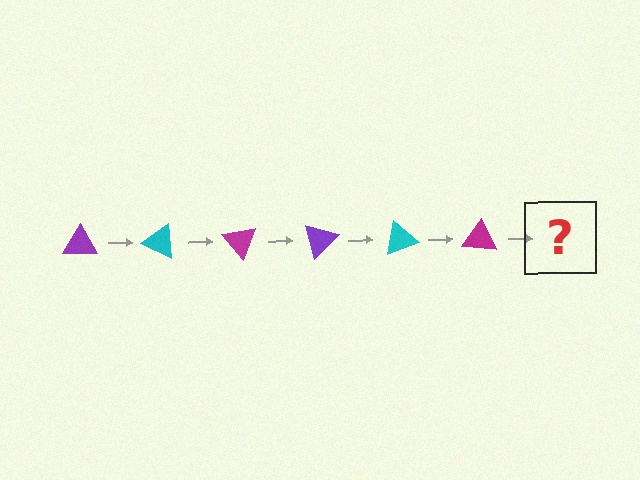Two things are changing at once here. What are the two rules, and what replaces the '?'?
The two rules are that it rotates 25 degrees each step and the color cycles through purple, cyan, and magenta. The '?' should be a purple triangle, rotated 150 degrees from the start.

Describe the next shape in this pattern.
It should be a purple triangle, rotated 150 degrees from the start.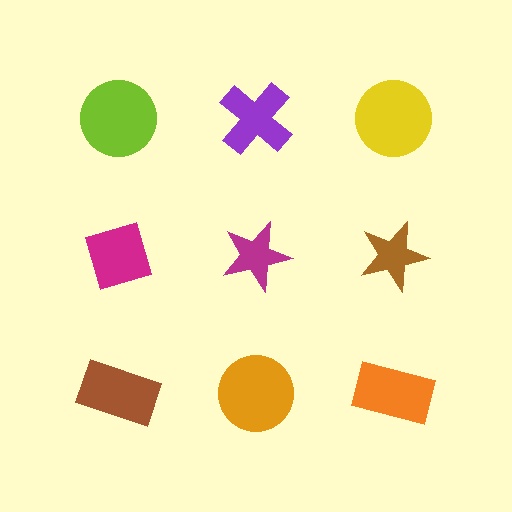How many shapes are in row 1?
3 shapes.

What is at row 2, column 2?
A magenta star.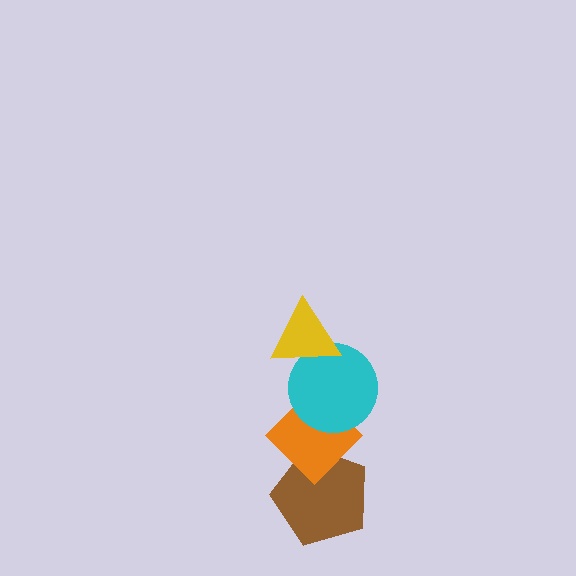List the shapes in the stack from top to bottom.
From top to bottom: the yellow triangle, the cyan circle, the orange diamond, the brown pentagon.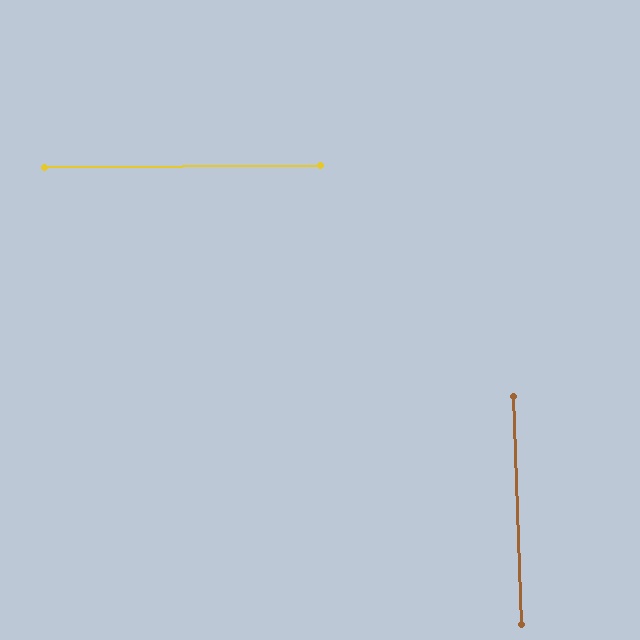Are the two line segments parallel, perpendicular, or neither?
Perpendicular — they meet at approximately 88°.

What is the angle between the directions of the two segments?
Approximately 88 degrees.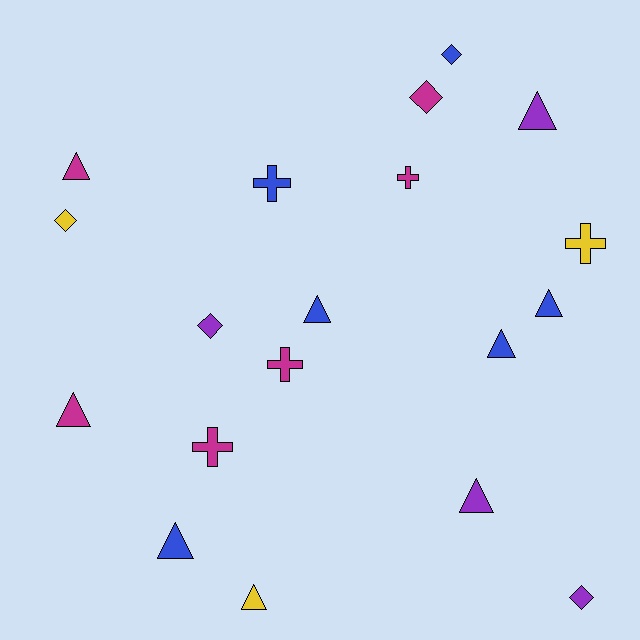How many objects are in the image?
There are 19 objects.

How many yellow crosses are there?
There is 1 yellow cross.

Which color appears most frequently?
Magenta, with 6 objects.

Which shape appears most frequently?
Triangle, with 9 objects.